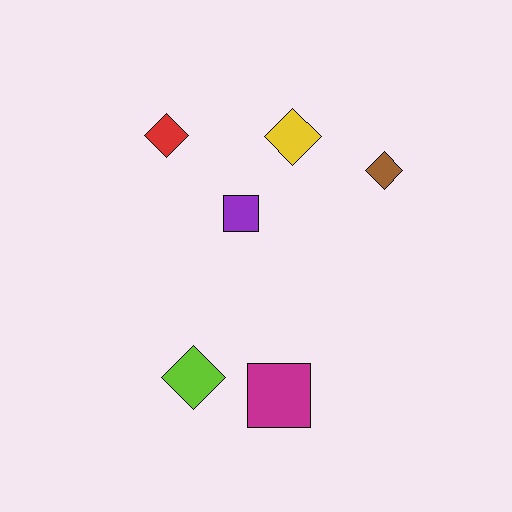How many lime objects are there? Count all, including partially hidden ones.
There is 1 lime object.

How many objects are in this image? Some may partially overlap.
There are 6 objects.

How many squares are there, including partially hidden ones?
There are 2 squares.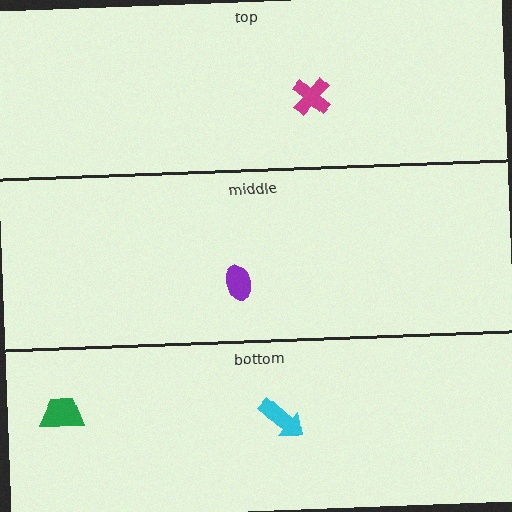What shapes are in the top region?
The magenta cross.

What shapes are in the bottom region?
The cyan arrow, the green trapezoid.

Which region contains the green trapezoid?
The bottom region.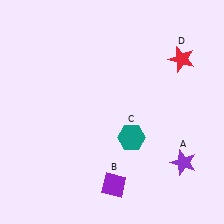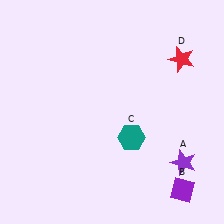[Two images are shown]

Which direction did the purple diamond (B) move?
The purple diamond (B) moved right.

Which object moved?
The purple diamond (B) moved right.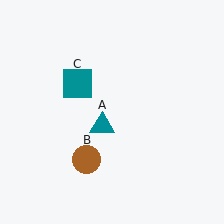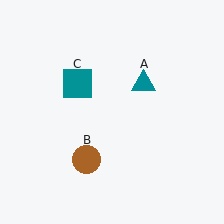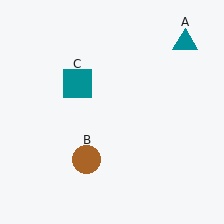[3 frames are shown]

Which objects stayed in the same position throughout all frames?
Brown circle (object B) and teal square (object C) remained stationary.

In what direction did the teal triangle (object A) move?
The teal triangle (object A) moved up and to the right.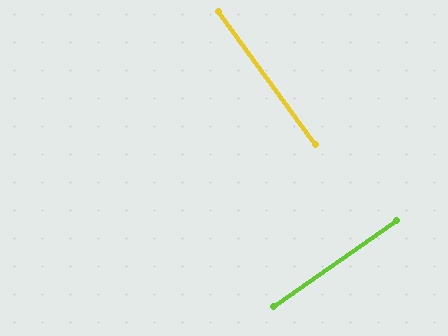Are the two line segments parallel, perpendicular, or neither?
Perpendicular — they meet at approximately 89°.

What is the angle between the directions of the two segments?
Approximately 89 degrees.